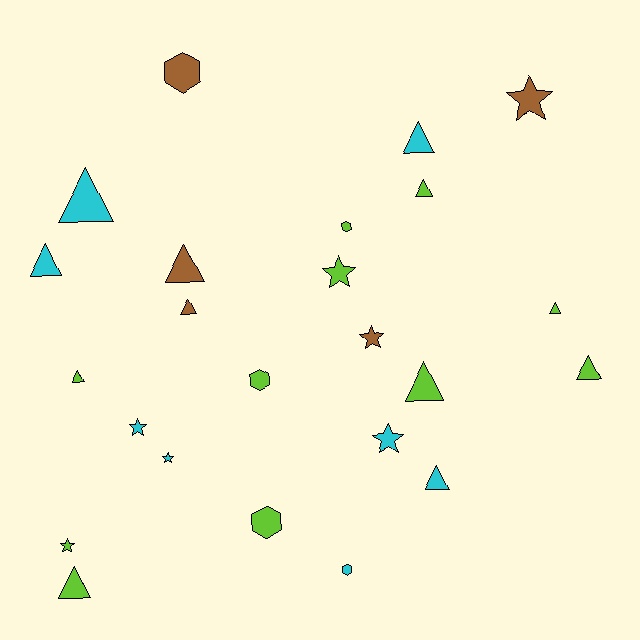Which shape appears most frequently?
Triangle, with 12 objects.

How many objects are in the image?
There are 24 objects.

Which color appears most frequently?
Lime, with 11 objects.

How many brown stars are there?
There are 2 brown stars.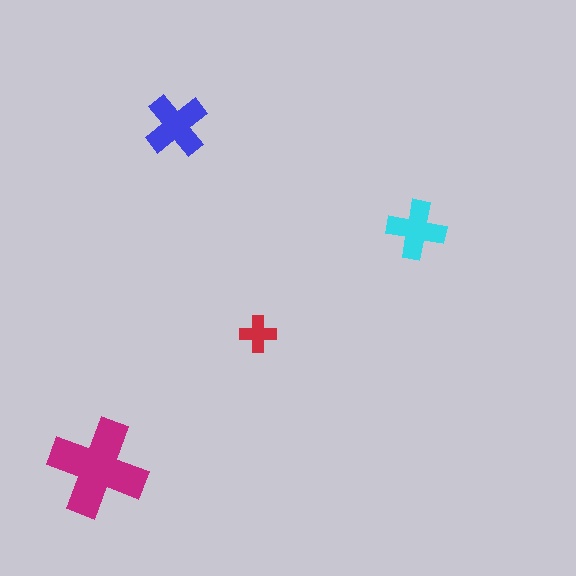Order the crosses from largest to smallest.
the magenta one, the blue one, the cyan one, the red one.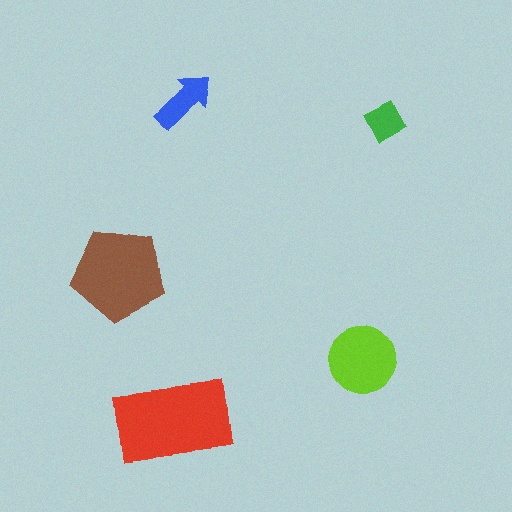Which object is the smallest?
The green diamond.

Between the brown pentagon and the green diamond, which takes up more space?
The brown pentagon.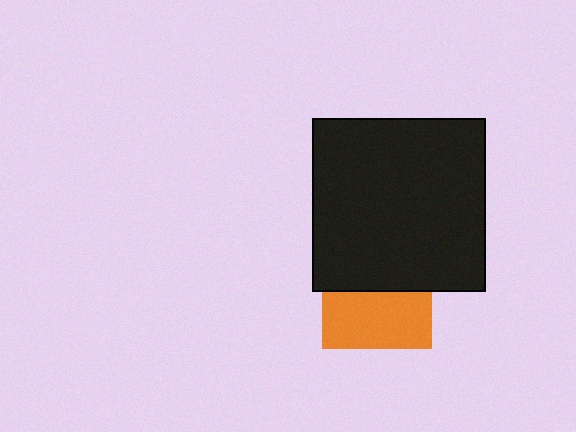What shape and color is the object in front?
The object in front is a black square.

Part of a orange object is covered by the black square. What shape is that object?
It is a square.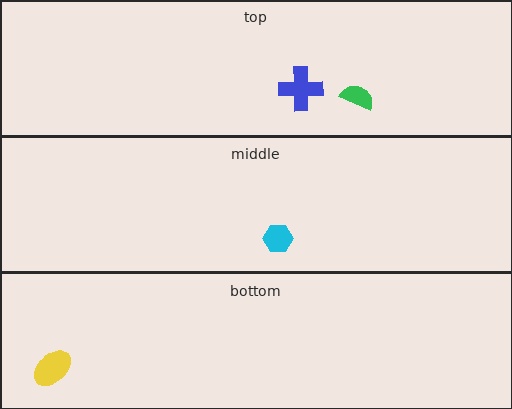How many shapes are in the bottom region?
1.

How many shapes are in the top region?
2.